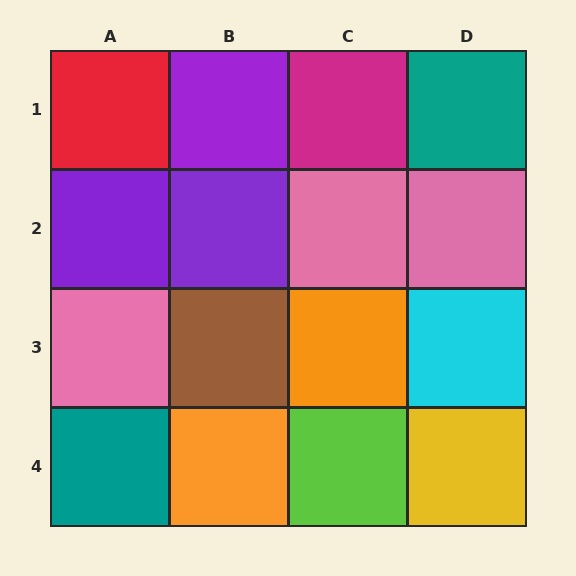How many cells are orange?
2 cells are orange.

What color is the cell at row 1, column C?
Magenta.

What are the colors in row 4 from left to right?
Teal, orange, lime, yellow.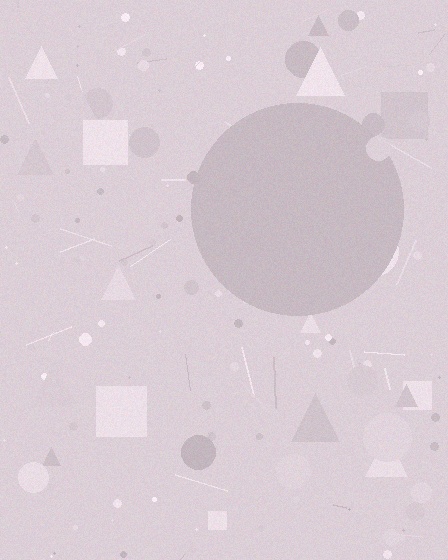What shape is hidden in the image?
A circle is hidden in the image.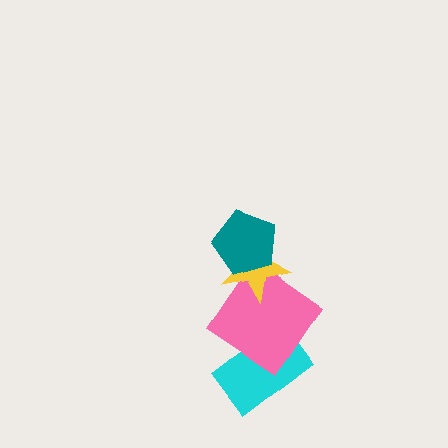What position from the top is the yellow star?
The yellow star is 2nd from the top.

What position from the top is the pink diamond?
The pink diamond is 3rd from the top.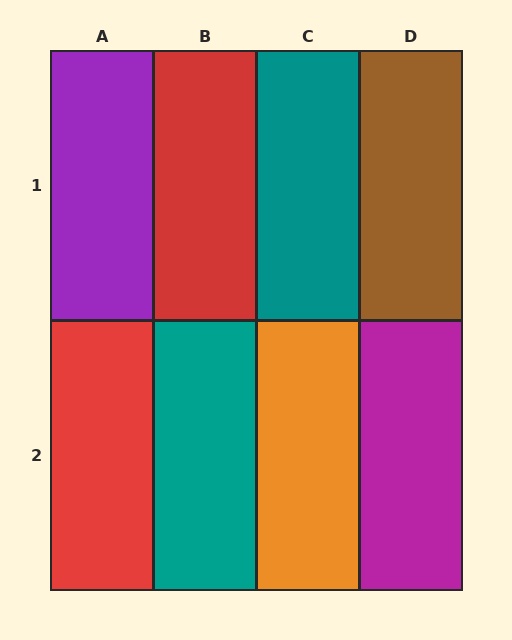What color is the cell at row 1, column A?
Purple.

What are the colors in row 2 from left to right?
Red, teal, orange, magenta.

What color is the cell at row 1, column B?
Red.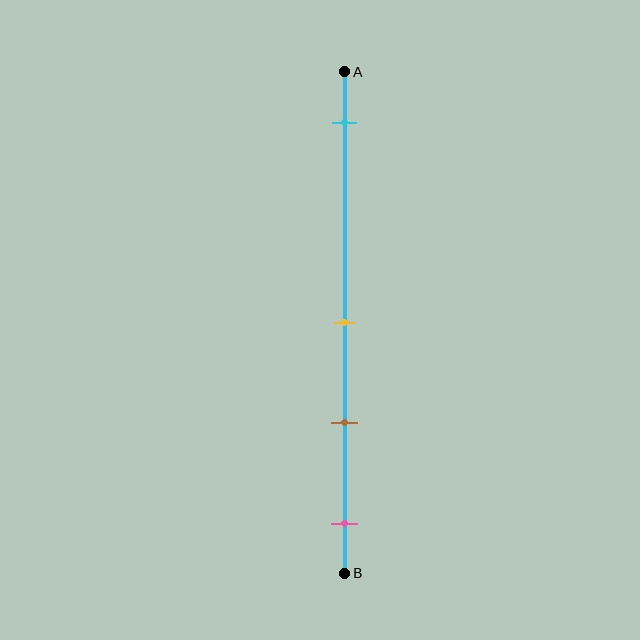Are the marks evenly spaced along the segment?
No, the marks are not evenly spaced.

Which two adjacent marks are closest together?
The yellow and brown marks are the closest adjacent pair.